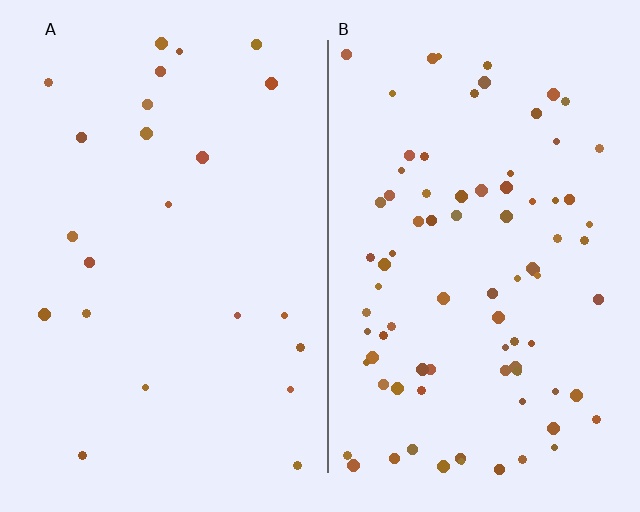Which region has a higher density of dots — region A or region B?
B (the right).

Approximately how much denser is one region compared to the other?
Approximately 3.7× — region B over region A.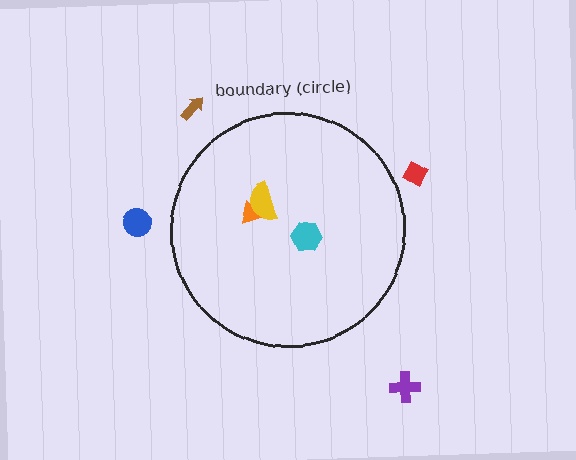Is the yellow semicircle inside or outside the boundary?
Inside.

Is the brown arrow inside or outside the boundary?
Outside.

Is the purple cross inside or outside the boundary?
Outside.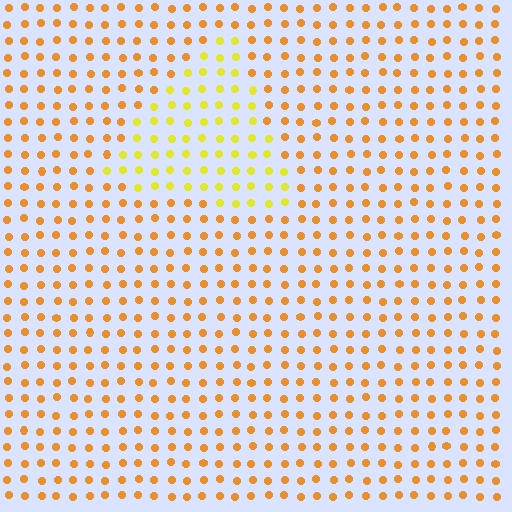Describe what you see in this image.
The image is filled with small orange elements in a uniform arrangement. A triangle-shaped region is visible where the elements are tinted to a slightly different hue, forming a subtle color boundary.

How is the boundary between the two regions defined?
The boundary is defined purely by a slight shift in hue (about 30 degrees). Spacing, size, and orientation are identical on both sides.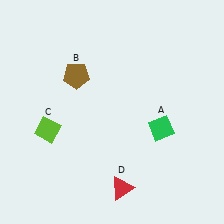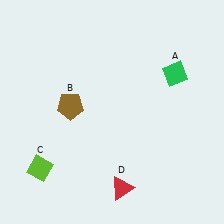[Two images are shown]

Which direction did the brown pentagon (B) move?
The brown pentagon (B) moved down.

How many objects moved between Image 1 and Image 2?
3 objects moved between the two images.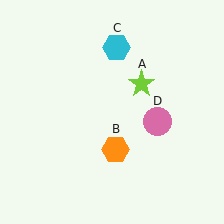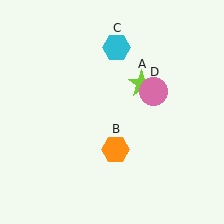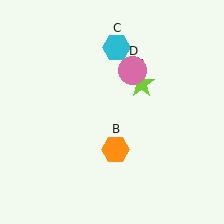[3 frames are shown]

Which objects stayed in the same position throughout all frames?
Lime star (object A) and orange hexagon (object B) and cyan hexagon (object C) remained stationary.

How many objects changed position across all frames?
1 object changed position: pink circle (object D).